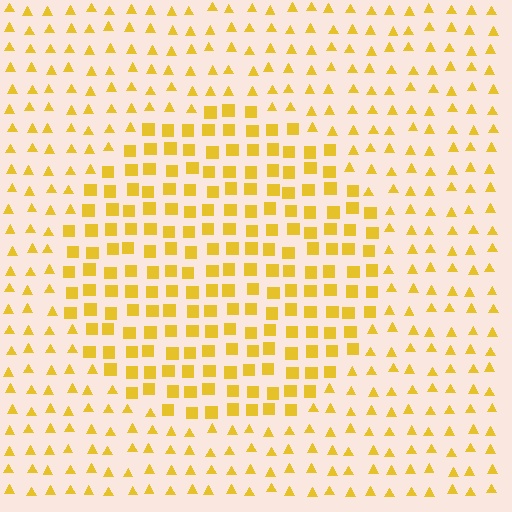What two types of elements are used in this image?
The image uses squares inside the circle region and triangles outside it.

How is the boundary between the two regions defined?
The boundary is defined by a change in element shape: squares inside vs. triangles outside. All elements share the same color and spacing.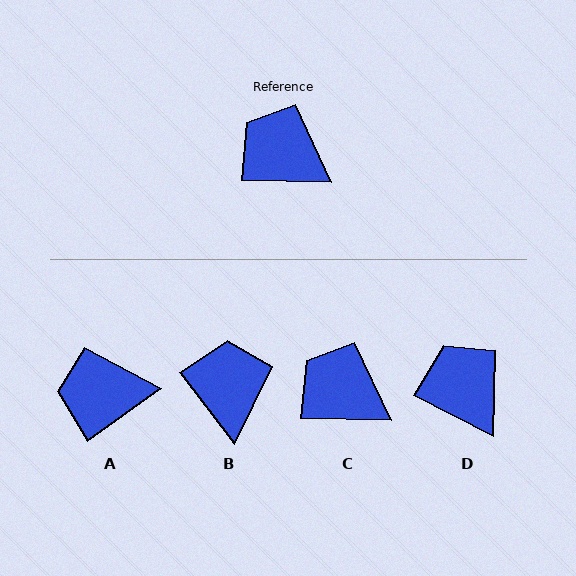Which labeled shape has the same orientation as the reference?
C.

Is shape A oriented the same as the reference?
No, it is off by about 37 degrees.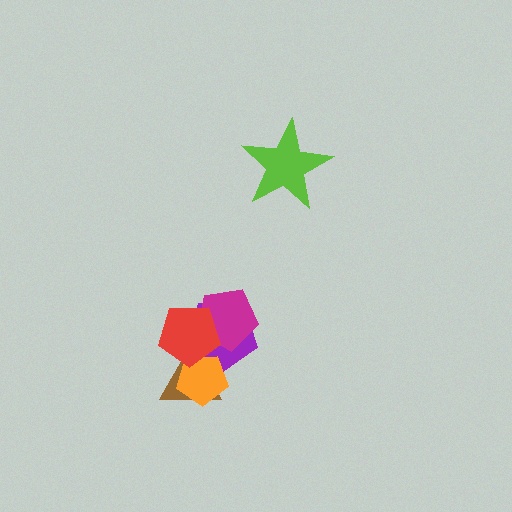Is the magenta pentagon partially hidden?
Yes, it is partially covered by another shape.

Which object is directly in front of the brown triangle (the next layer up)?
The purple pentagon is directly in front of the brown triangle.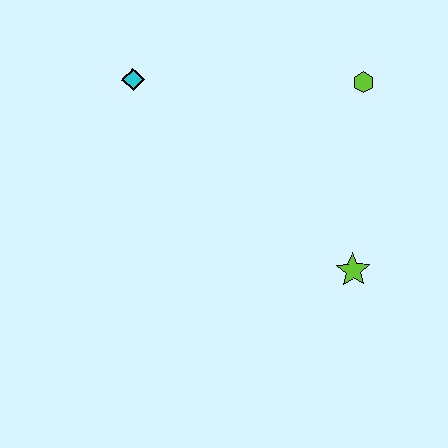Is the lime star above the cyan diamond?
No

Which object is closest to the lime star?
The lime hexagon is closest to the lime star.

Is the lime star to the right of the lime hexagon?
No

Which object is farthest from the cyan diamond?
The lime star is farthest from the cyan diamond.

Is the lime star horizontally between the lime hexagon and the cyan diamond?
Yes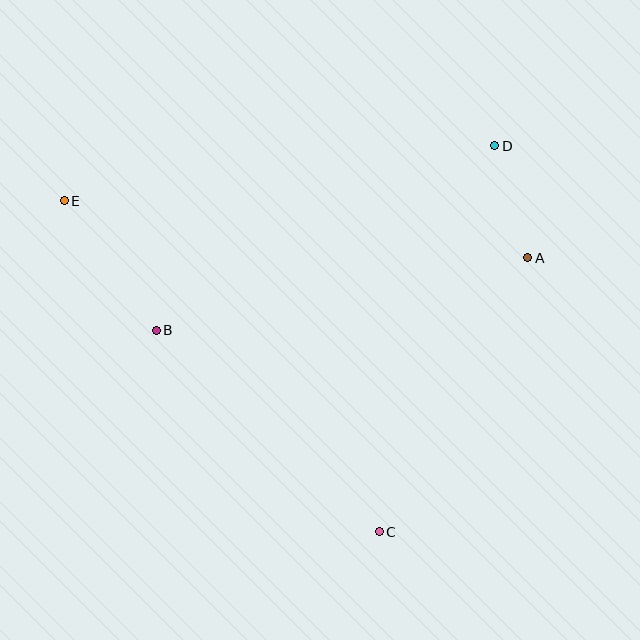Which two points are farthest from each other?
Points A and E are farthest from each other.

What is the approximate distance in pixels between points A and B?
The distance between A and B is approximately 378 pixels.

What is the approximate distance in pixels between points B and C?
The distance between B and C is approximately 300 pixels.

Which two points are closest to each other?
Points A and D are closest to each other.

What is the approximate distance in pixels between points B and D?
The distance between B and D is approximately 385 pixels.